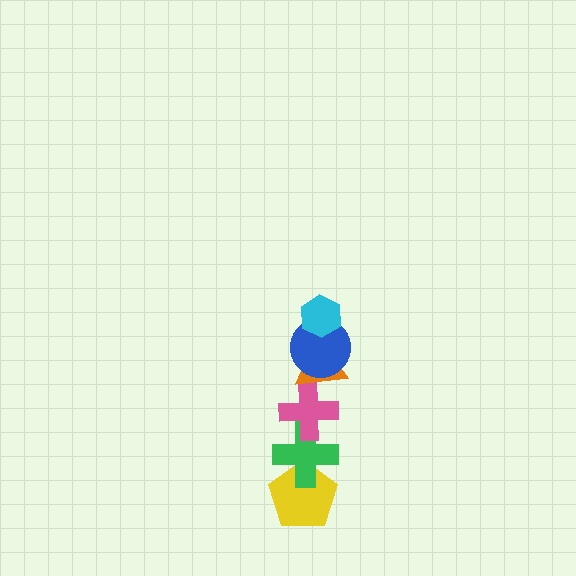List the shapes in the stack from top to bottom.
From top to bottom: the cyan hexagon, the blue circle, the orange triangle, the pink cross, the green cross, the yellow pentagon.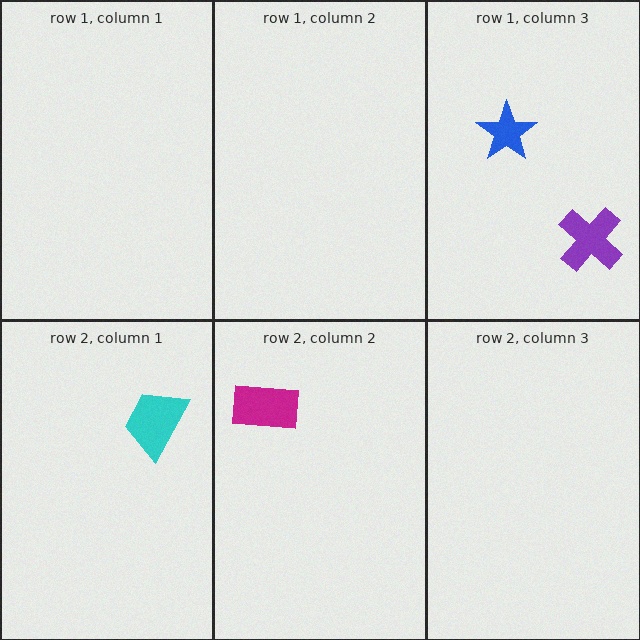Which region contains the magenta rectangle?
The row 2, column 2 region.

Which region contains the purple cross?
The row 1, column 3 region.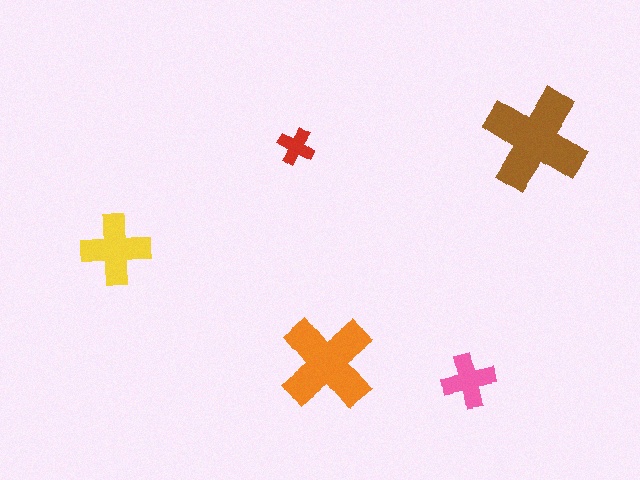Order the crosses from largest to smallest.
the brown one, the orange one, the yellow one, the pink one, the red one.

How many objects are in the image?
There are 5 objects in the image.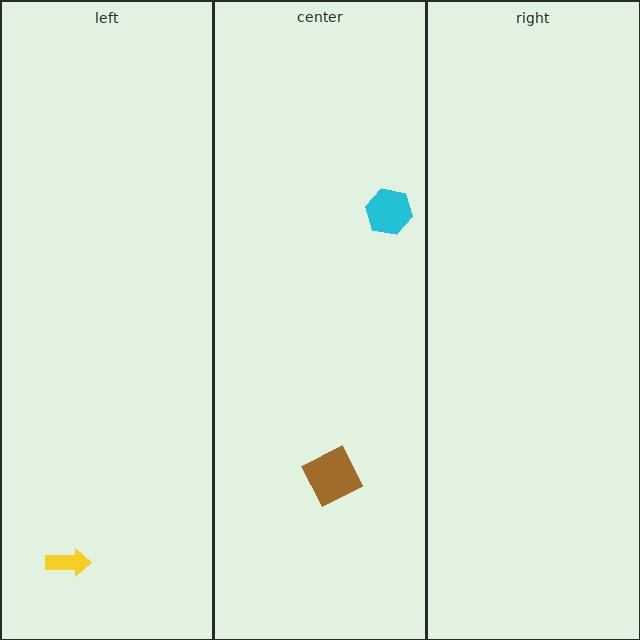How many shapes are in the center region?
2.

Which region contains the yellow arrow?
The left region.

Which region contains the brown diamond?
The center region.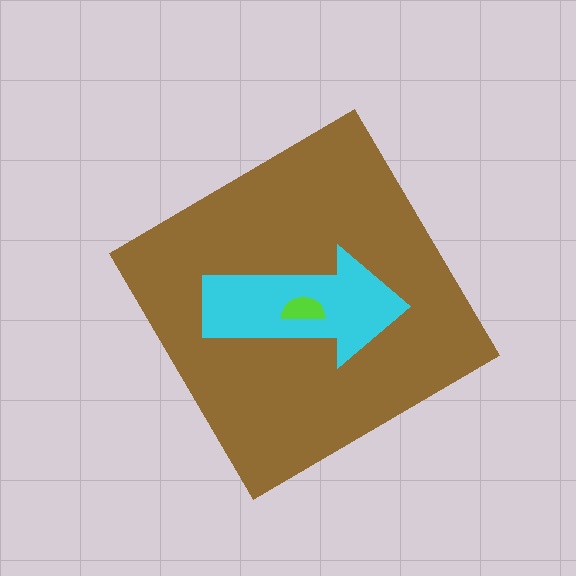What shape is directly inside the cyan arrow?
The lime semicircle.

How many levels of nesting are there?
3.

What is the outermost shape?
The brown diamond.